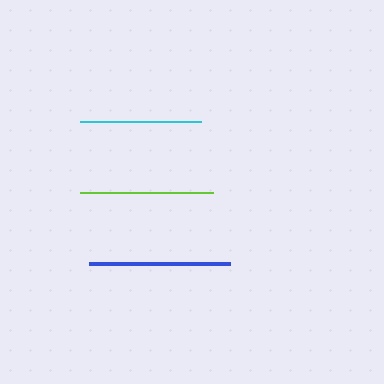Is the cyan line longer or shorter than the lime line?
The lime line is longer than the cyan line.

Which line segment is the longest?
The blue line is the longest at approximately 141 pixels.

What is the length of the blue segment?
The blue segment is approximately 141 pixels long.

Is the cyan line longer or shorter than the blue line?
The blue line is longer than the cyan line.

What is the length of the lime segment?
The lime segment is approximately 133 pixels long.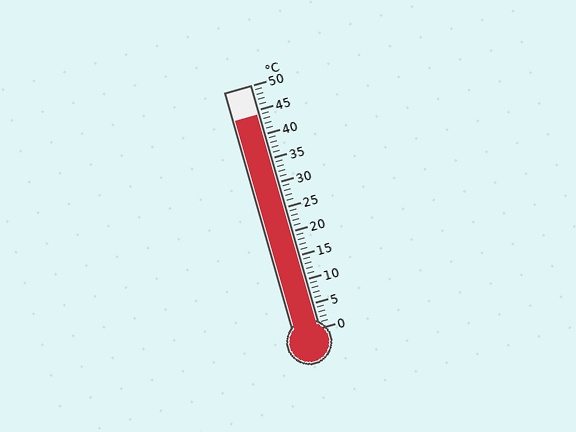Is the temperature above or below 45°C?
The temperature is below 45°C.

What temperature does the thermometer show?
The thermometer shows approximately 44°C.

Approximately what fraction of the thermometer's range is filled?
The thermometer is filled to approximately 90% of its range.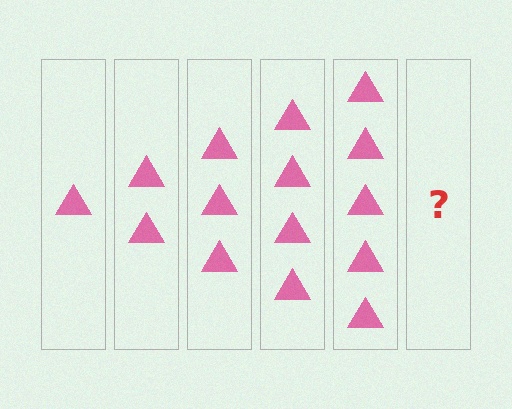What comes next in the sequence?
The next element should be 6 triangles.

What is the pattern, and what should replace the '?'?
The pattern is that each step adds one more triangle. The '?' should be 6 triangles.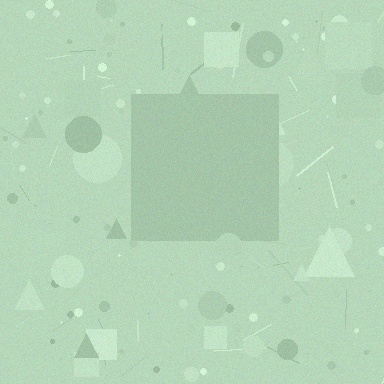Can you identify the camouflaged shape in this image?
The camouflaged shape is a square.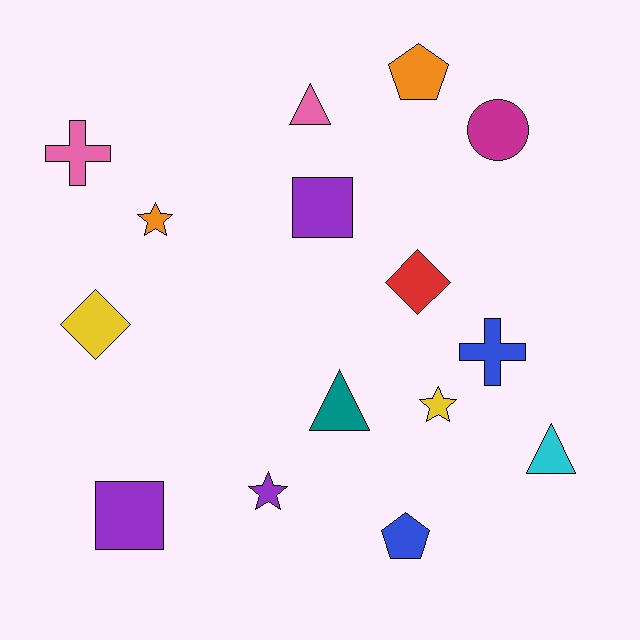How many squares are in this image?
There are 2 squares.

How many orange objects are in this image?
There are 2 orange objects.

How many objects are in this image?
There are 15 objects.